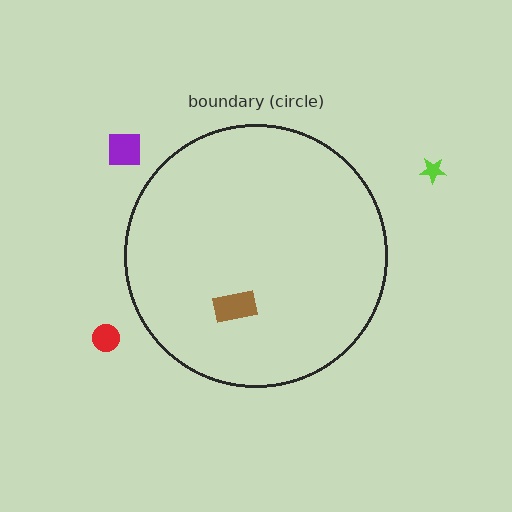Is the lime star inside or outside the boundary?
Outside.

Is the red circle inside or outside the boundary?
Outside.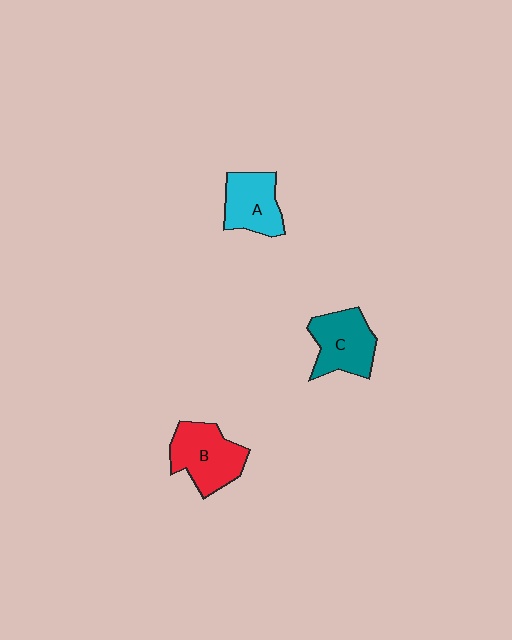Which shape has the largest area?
Shape B (red).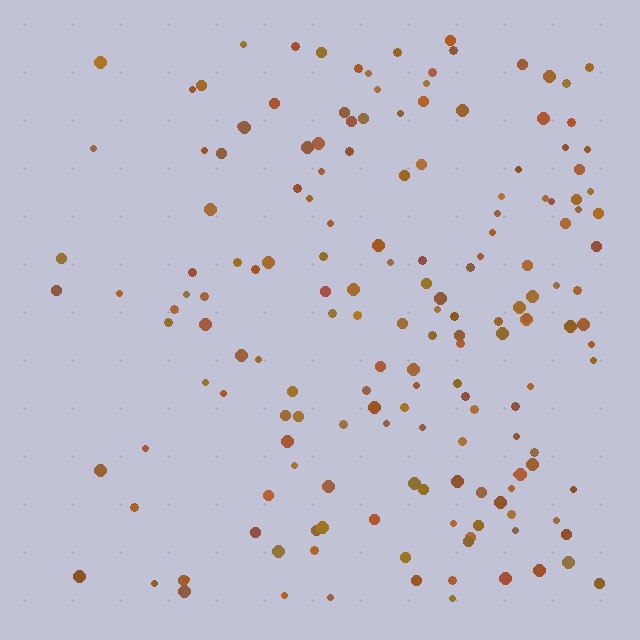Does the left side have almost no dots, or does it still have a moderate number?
Still a moderate number, just noticeably fewer than the right.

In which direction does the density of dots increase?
From left to right, with the right side densest.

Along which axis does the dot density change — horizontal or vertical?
Horizontal.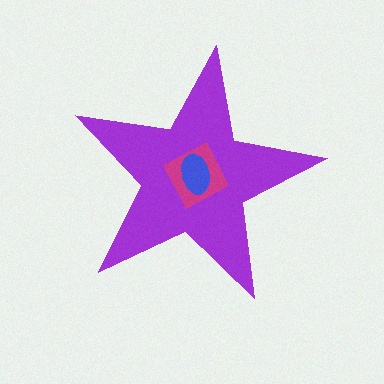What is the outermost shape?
The purple star.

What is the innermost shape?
The blue ellipse.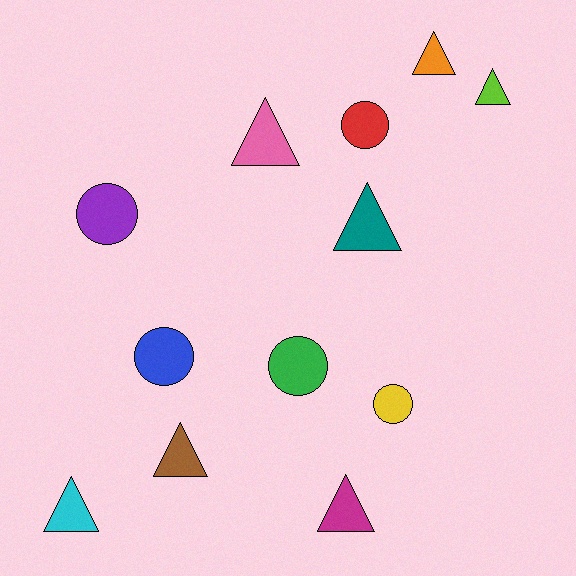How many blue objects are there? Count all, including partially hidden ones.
There is 1 blue object.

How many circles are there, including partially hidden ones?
There are 5 circles.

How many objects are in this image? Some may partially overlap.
There are 12 objects.